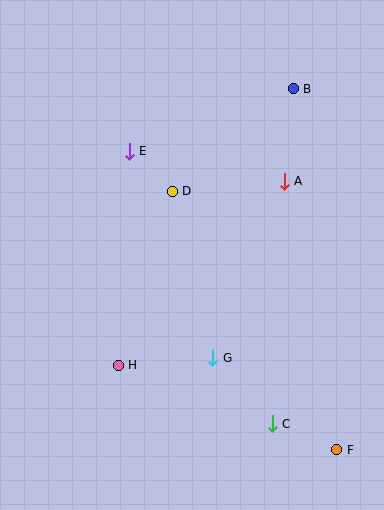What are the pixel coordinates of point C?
Point C is at (272, 424).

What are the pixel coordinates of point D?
Point D is at (172, 191).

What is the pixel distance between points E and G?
The distance between E and G is 223 pixels.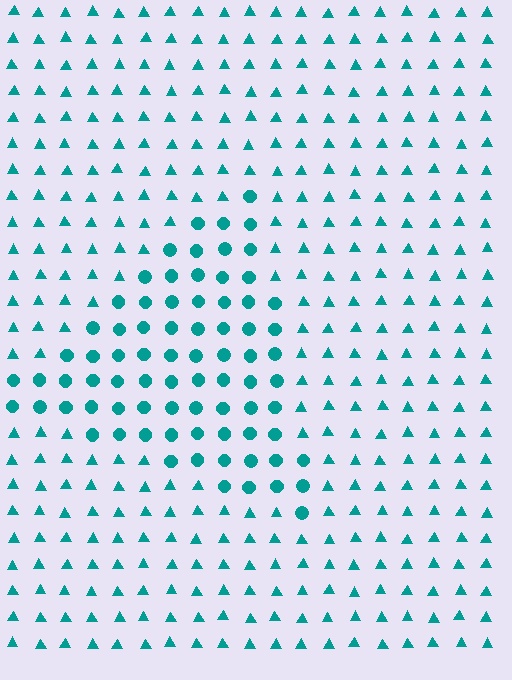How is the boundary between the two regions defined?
The boundary is defined by a change in element shape: circles inside vs. triangles outside. All elements share the same color and spacing.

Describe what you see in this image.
The image is filled with small teal elements arranged in a uniform grid. A triangle-shaped region contains circles, while the surrounding area contains triangles. The boundary is defined purely by the change in element shape.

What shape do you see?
I see a triangle.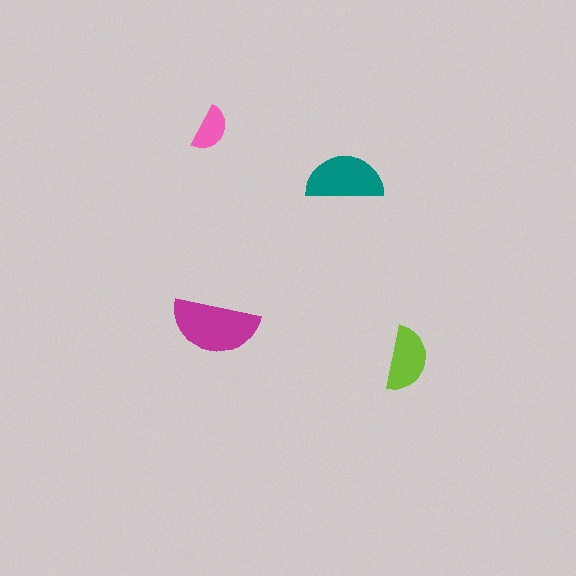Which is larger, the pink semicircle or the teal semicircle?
The teal one.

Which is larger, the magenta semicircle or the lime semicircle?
The magenta one.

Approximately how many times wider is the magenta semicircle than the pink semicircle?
About 2 times wider.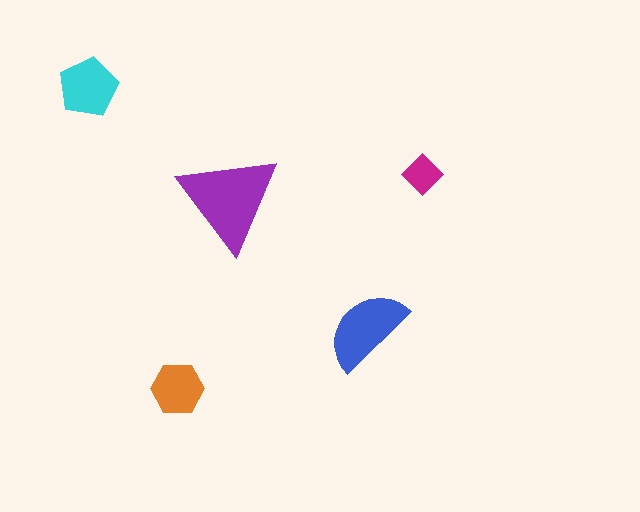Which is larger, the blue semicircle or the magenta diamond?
The blue semicircle.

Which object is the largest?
The purple triangle.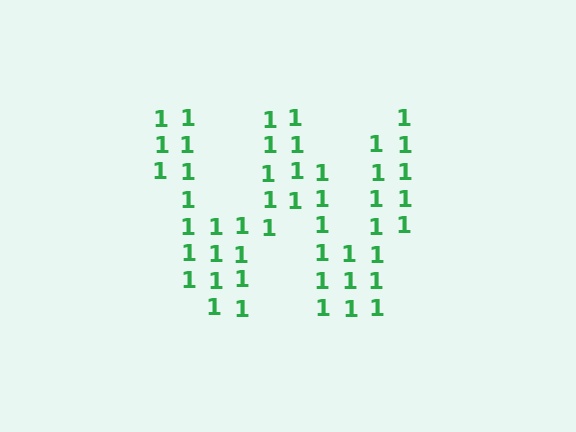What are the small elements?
The small elements are digit 1's.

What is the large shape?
The large shape is the letter W.